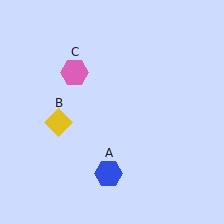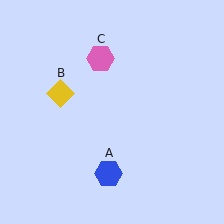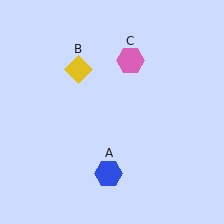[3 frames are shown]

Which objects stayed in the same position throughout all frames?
Blue hexagon (object A) remained stationary.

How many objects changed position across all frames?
2 objects changed position: yellow diamond (object B), pink hexagon (object C).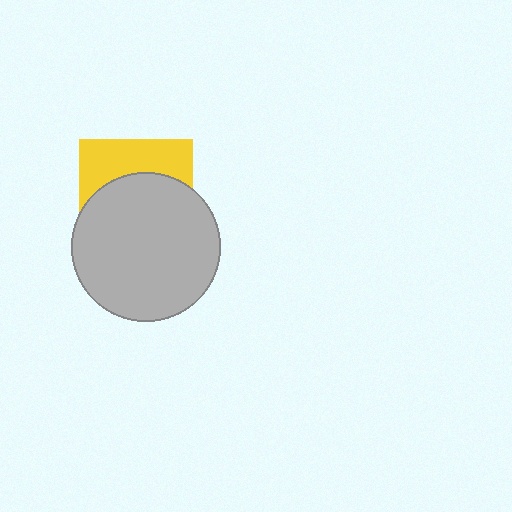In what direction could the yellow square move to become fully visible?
The yellow square could move up. That would shift it out from behind the light gray circle entirely.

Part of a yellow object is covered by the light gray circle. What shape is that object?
It is a square.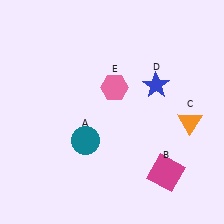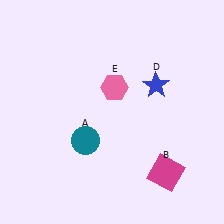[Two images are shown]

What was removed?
The orange triangle (C) was removed in Image 2.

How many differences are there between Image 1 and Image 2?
There is 1 difference between the two images.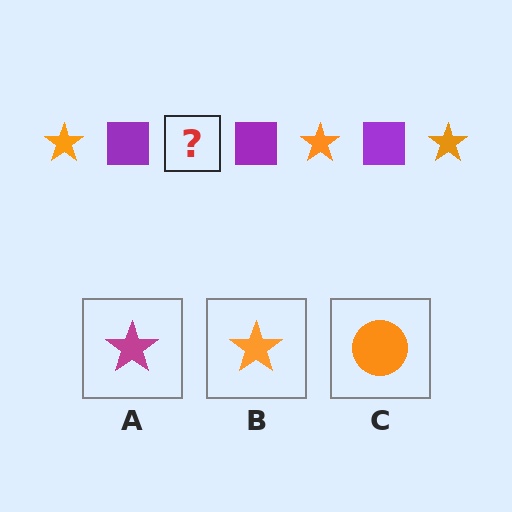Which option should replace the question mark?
Option B.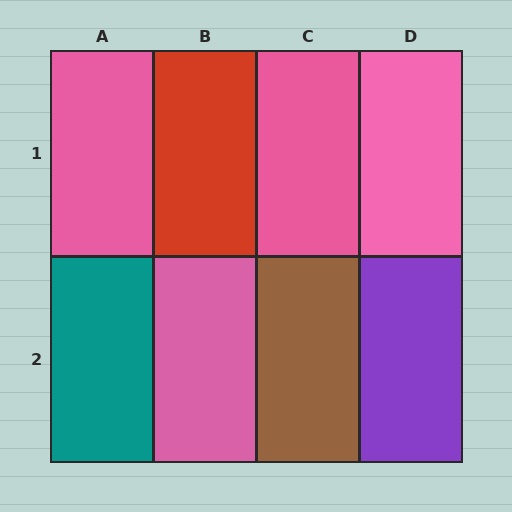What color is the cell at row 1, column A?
Pink.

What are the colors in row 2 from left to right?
Teal, pink, brown, purple.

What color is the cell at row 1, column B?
Red.